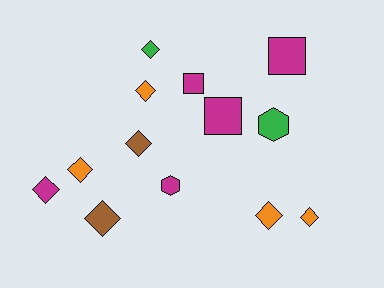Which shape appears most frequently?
Diamond, with 8 objects.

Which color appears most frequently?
Magenta, with 5 objects.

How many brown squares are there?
There are no brown squares.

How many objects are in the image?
There are 13 objects.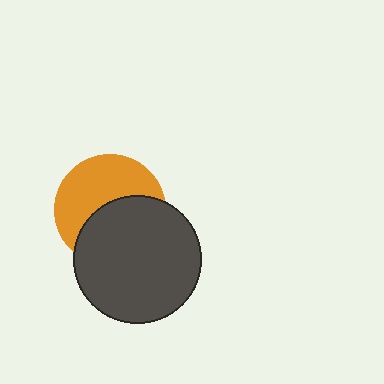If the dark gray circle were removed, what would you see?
You would see the complete orange circle.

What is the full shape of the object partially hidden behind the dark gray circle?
The partially hidden object is an orange circle.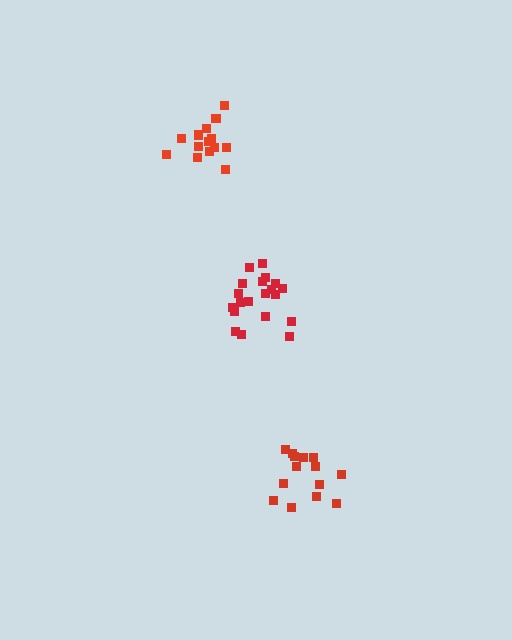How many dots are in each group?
Group 1: 14 dots, Group 2: 14 dots, Group 3: 20 dots (48 total).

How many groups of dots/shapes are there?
There are 3 groups.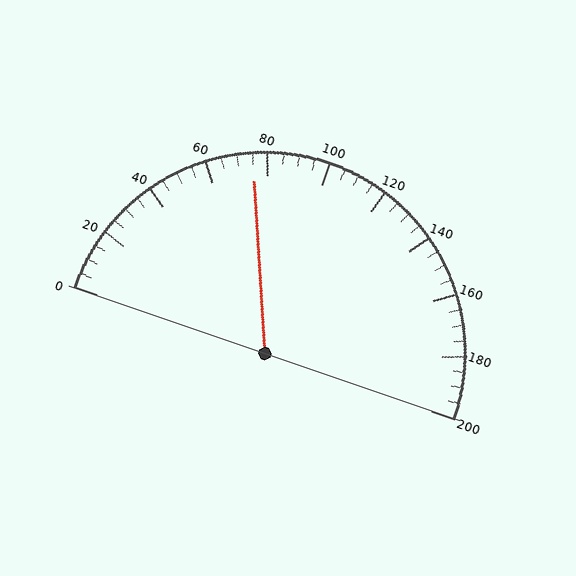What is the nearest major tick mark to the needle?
The nearest major tick mark is 80.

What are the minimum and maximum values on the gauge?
The gauge ranges from 0 to 200.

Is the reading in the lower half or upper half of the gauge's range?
The reading is in the lower half of the range (0 to 200).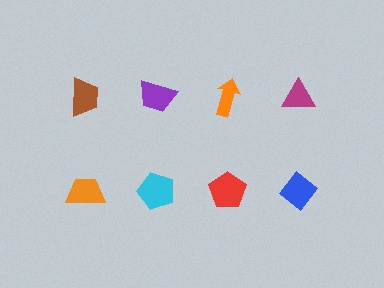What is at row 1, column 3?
An orange arrow.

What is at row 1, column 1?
A brown trapezoid.